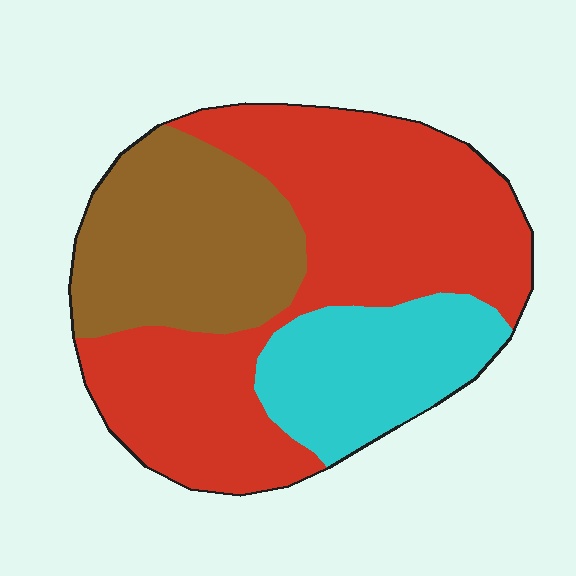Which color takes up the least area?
Cyan, at roughly 20%.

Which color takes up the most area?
Red, at roughly 55%.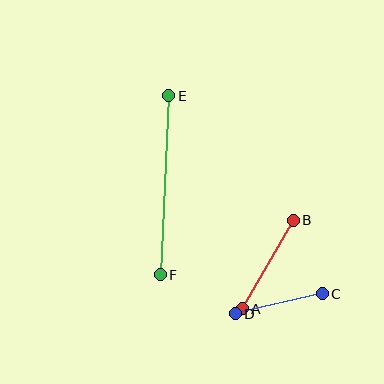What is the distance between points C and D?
The distance is approximately 89 pixels.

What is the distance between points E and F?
The distance is approximately 179 pixels.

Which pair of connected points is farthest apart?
Points E and F are farthest apart.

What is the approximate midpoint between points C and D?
The midpoint is at approximately (279, 304) pixels.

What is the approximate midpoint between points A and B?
The midpoint is at approximately (268, 264) pixels.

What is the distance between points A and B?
The distance is approximately 102 pixels.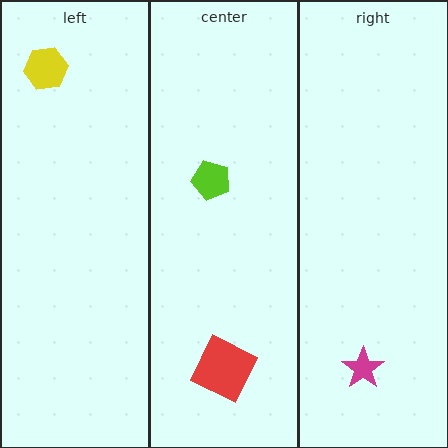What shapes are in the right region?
The magenta star.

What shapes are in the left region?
The yellow hexagon.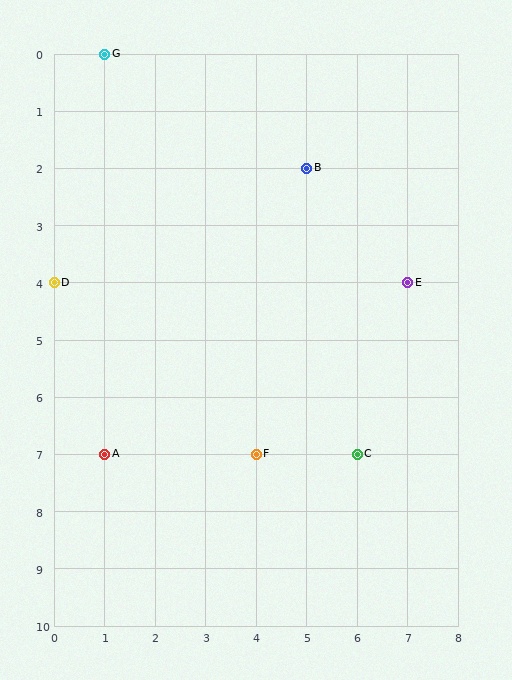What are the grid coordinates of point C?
Point C is at grid coordinates (6, 7).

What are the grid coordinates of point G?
Point G is at grid coordinates (1, 0).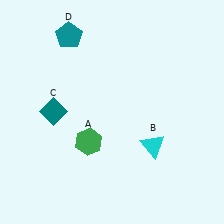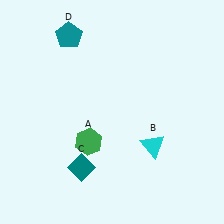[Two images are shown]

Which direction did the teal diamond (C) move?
The teal diamond (C) moved down.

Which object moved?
The teal diamond (C) moved down.